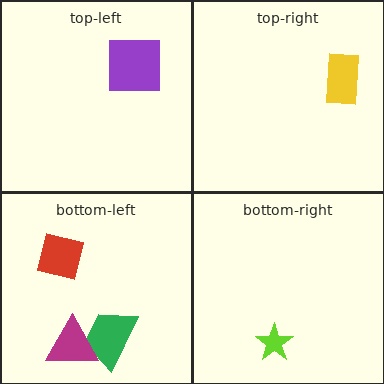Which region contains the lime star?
The bottom-right region.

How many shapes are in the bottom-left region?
3.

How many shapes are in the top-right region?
1.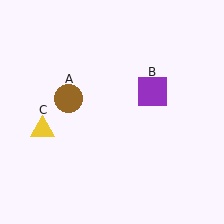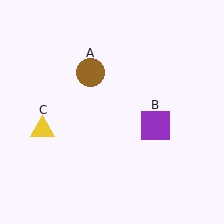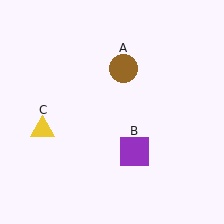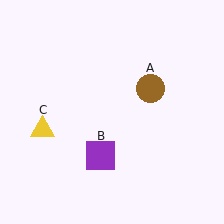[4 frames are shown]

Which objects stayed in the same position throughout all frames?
Yellow triangle (object C) remained stationary.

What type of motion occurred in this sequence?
The brown circle (object A), purple square (object B) rotated clockwise around the center of the scene.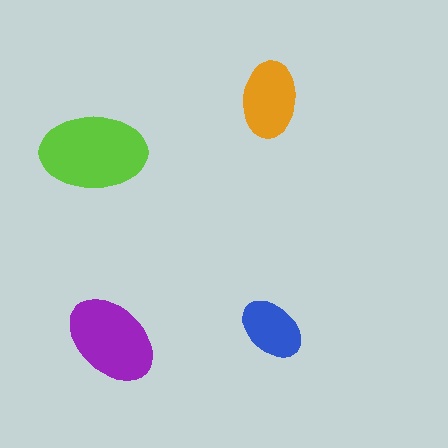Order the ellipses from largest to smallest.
the lime one, the purple one, the orange one, the blue one.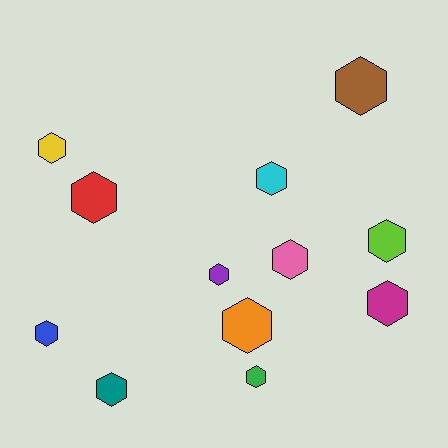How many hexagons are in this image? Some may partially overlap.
There are 12 hexagons.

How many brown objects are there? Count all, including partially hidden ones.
There is 1 brown object.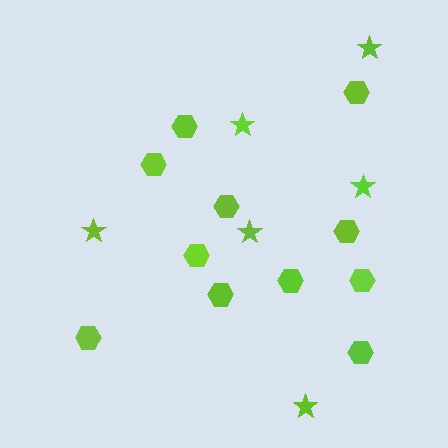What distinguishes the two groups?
There are 2 groups: one group of stars (6) and one group of hexagons (11).